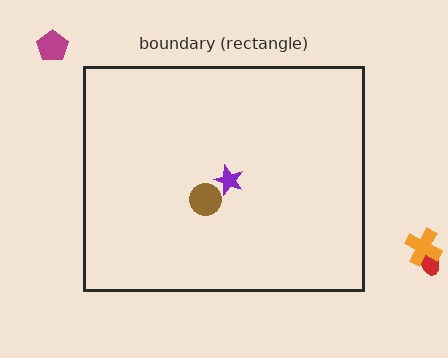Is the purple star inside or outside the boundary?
Inside.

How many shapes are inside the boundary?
2 inside, 3 outside.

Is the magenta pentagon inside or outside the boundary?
Outside.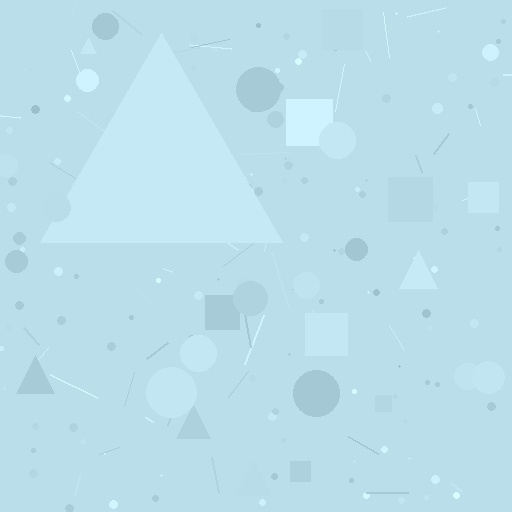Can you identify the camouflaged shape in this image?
The camouflaged shape is a triangle.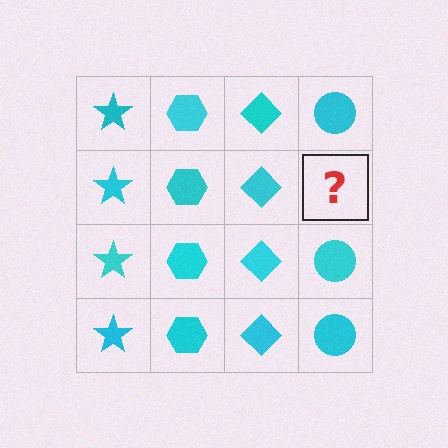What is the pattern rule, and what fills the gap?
The rule is that each column has a consistent shape. The gap should be filled with a cyan circle.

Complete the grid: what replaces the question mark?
The question mark should be replaced with a cyan circle.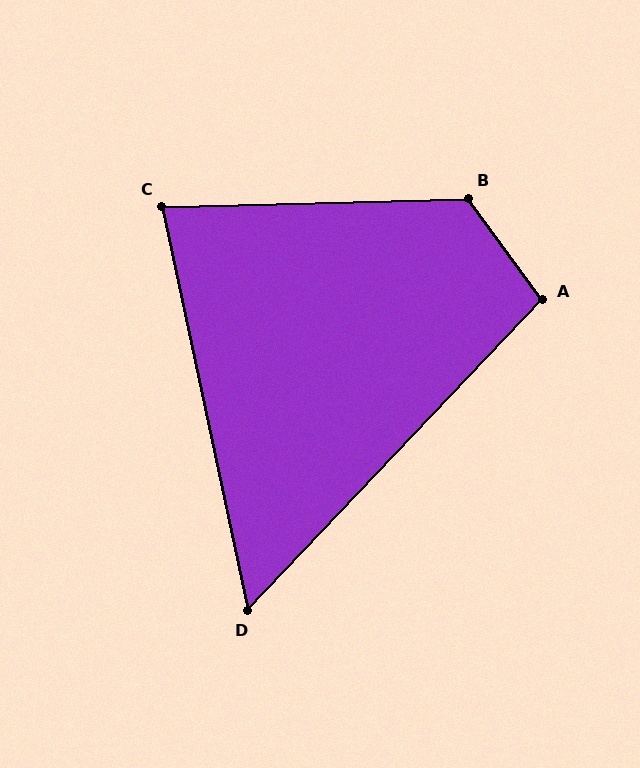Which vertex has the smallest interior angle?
D, at approximately 56 degrees.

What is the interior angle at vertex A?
Approximately 101 degrees (obtuse).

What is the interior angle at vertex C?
Approximately 79 degrees (acute).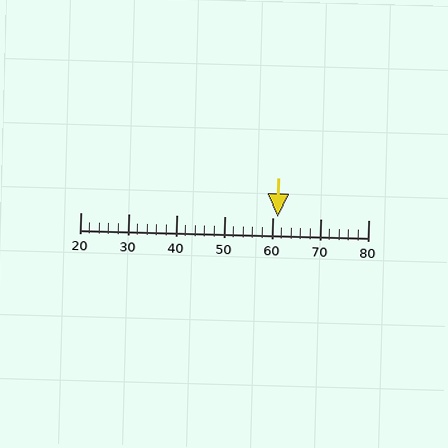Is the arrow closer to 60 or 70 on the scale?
The arrow is closer to 60.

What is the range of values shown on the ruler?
The ruler shows values from 20 to 80.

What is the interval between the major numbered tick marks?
The major tick marks are spaced 10 units apart.